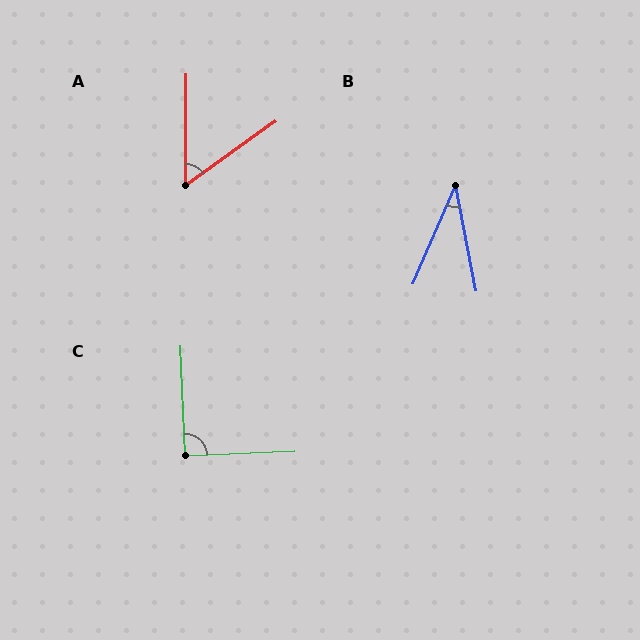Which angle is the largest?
C, at approximately 90 degrees.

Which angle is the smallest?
B, at approximately 35 degrees.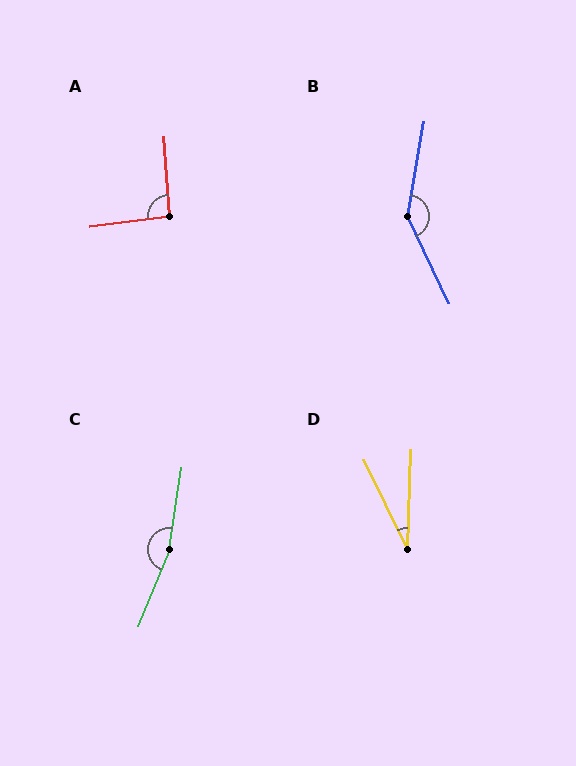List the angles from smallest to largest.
D (28°), A (93°), B (145°), C (166°).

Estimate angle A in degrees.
Approximately 93 degrees.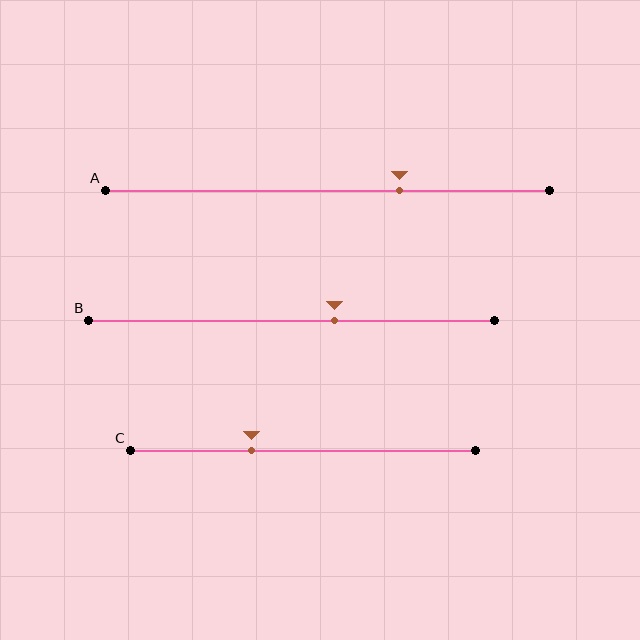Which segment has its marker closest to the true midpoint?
Segment B has its marker closest to the true midpoint.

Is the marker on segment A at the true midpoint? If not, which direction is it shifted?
No, the marker on segment A is shifted to the right by about 16% of the segment length.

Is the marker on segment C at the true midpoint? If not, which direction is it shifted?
No, the marker on segment C is shifted to the left by about 15% of the segment length.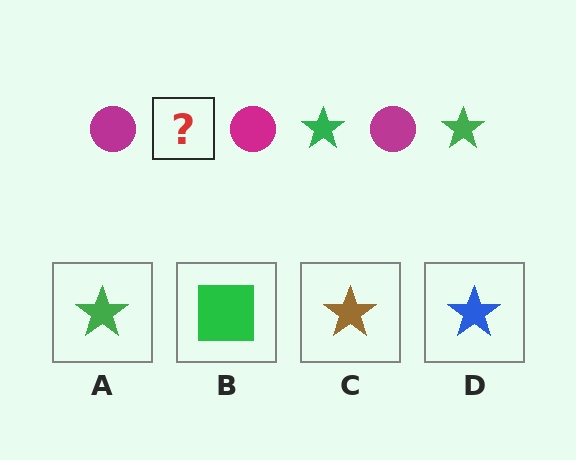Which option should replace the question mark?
Option A.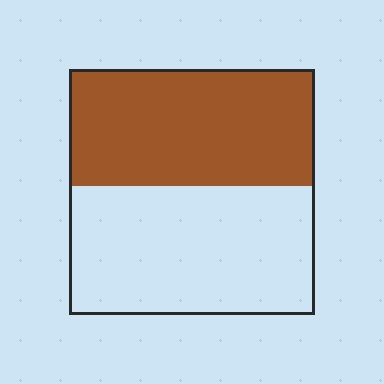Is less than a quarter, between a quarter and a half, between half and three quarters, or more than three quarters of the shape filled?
Between a quarter and a half.